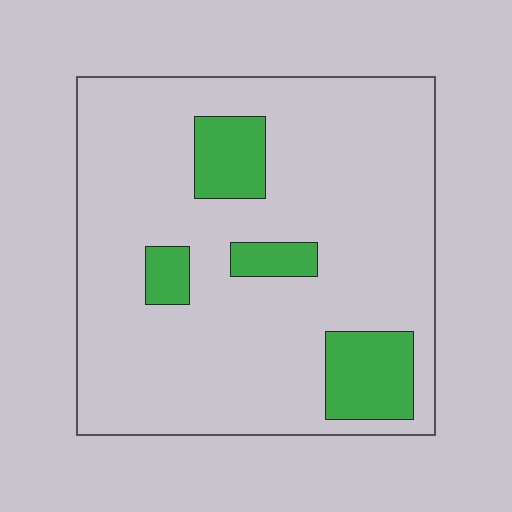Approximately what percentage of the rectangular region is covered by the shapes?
Approximately 15%.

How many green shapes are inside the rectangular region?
4.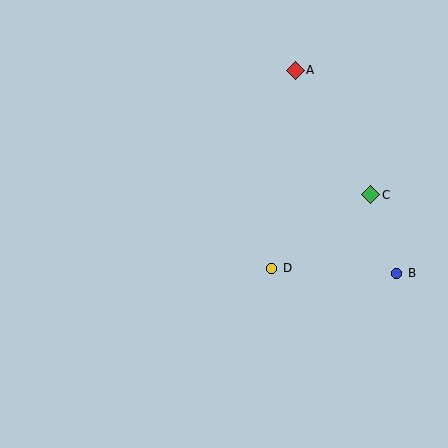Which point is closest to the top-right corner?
Point A is closest to the top-right corner.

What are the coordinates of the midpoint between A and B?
The midpoint between A and B is at (346, 172).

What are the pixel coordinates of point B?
Point B is at (397, 273).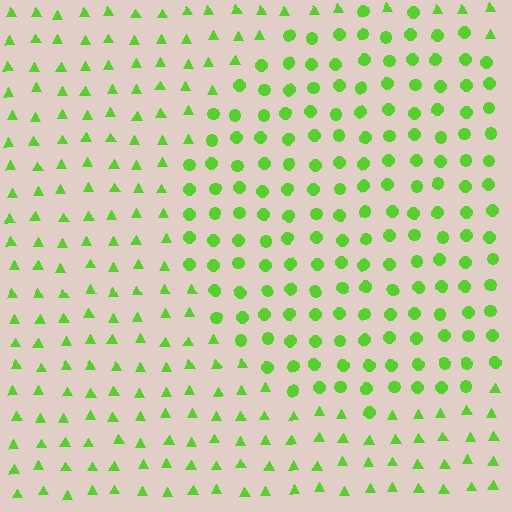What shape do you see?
I see a circle.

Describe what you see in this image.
The image is filled with small lime elements arranged in a uniform grid. A circle-shaped region contains circles, while the surrounding area contains triangles. The boundary is defined purely by the change in element shape.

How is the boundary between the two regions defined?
The boundary is defined by a change in element shape: circles inside vs. triangles outside. All elements share the same color and spacing.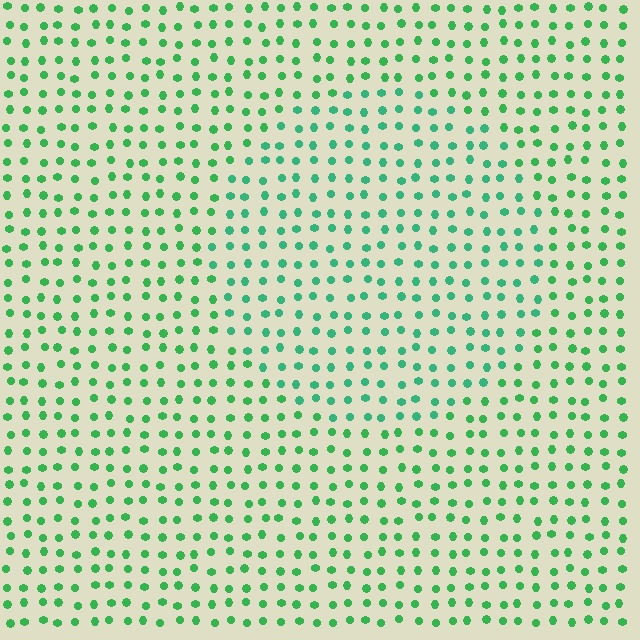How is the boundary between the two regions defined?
The boundary is defined purely by a slight shift in hue (about 21 degrees). Spacing, size, and orientation are identical on both sides.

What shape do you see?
I see a circle.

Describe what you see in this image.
The image is filled with small green elements in a uniform arrangement. A circle-shaped region is visible where the elements are tinted to a slightly different hue, forming a subtle color boundary.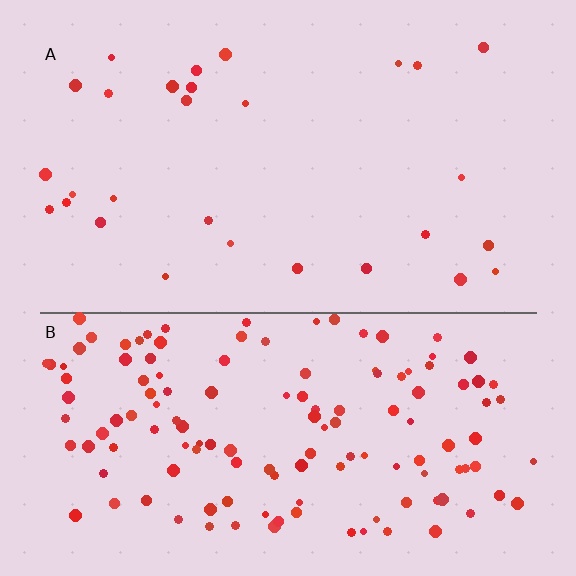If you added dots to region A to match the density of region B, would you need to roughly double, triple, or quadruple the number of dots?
Approximately quadruple.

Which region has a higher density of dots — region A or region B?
B (the bottom).